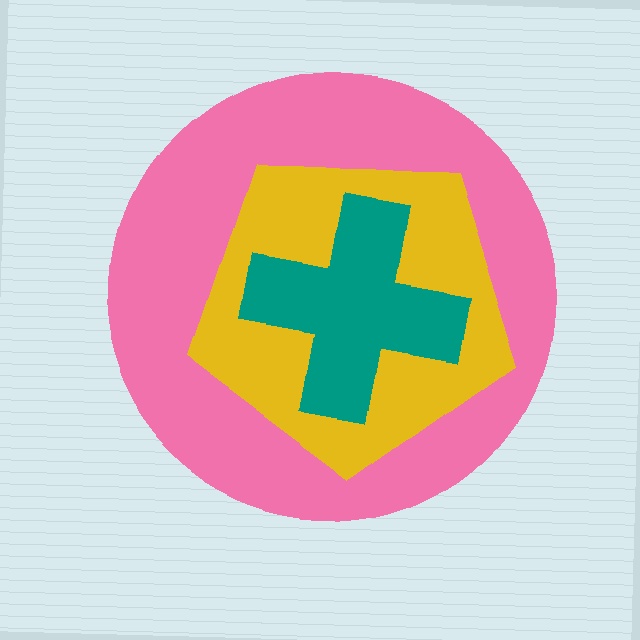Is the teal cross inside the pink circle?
Yes.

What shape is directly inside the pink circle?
The yellow pentagon.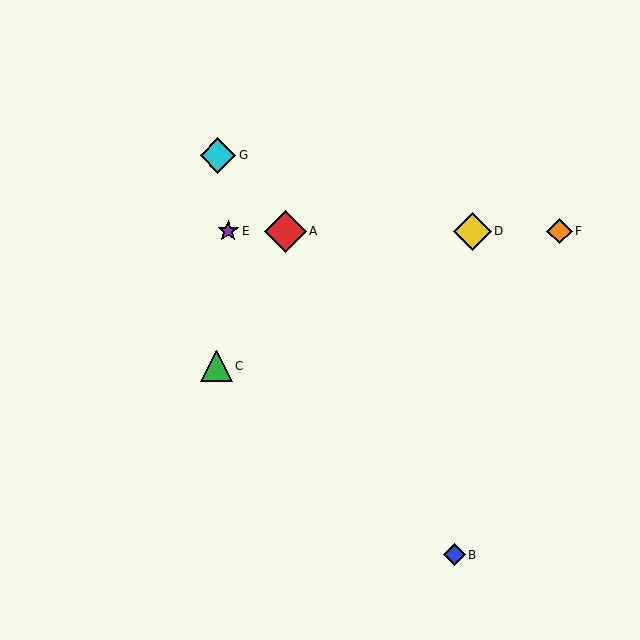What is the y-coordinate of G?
Object G is at y≈155.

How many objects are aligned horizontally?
4 objects (A, D, E, F) are aligned horizontally.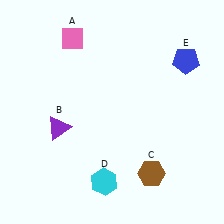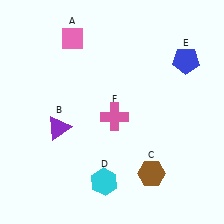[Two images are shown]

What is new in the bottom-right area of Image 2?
A pink cross (F) was added in the bottom-right area of Image 2.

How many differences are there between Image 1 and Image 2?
There is 1 difference between the two images.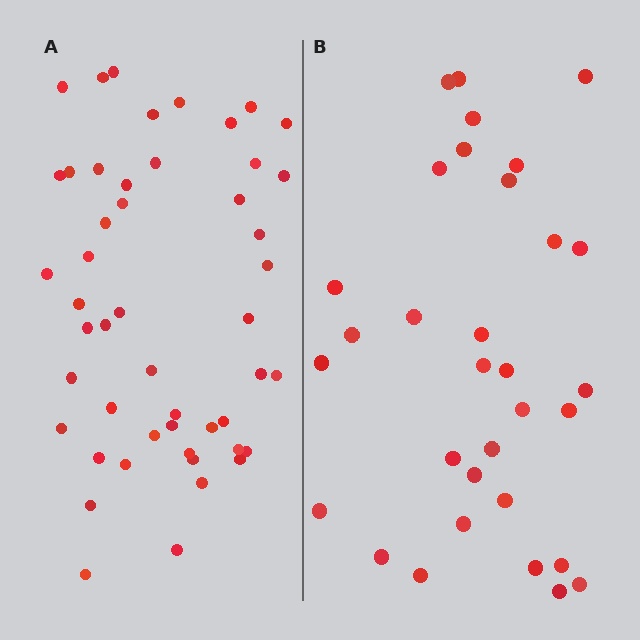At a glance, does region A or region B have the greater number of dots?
Region A (the left region) has more dots.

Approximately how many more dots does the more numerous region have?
Region A has approximately 15 more dots than region B.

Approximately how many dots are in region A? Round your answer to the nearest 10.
About 50 dots. (The exact count is 49, which rounds to 50.)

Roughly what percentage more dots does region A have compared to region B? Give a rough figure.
About 55% more.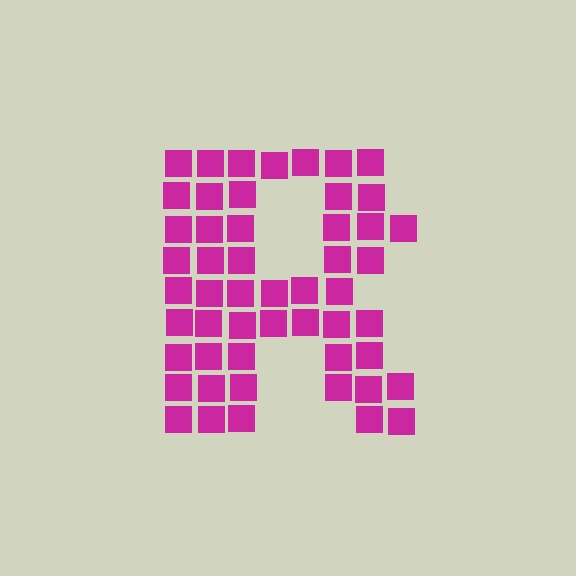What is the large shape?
The large shape is the letter R.